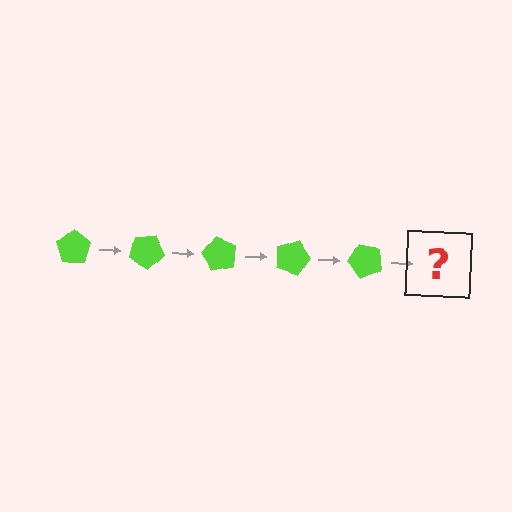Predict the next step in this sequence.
The next step is a lime pentagon rotated 150 degrees.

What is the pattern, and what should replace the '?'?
The pattern is that the pentagon rotates 30 degrees each step. The '?' should be a lime pentagon rotated 150 degrees.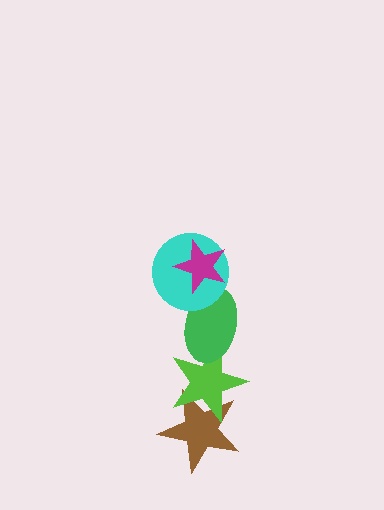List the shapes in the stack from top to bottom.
From top to bottom: the magenta star, the cyan circle, the green ellipse, the lime star, the brown star.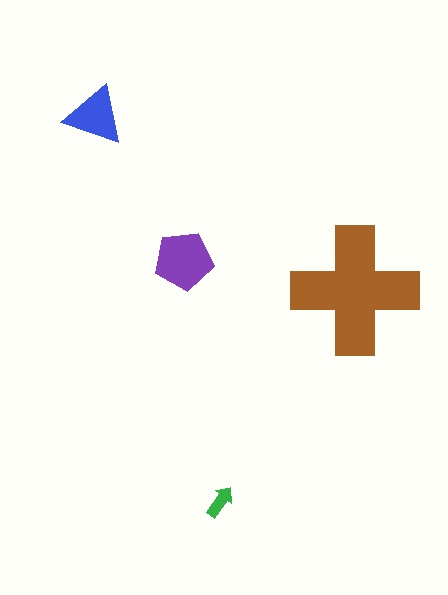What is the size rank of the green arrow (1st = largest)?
4th.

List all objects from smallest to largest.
The green arrow, the blue triangle, the purple pentagon, the brown cross.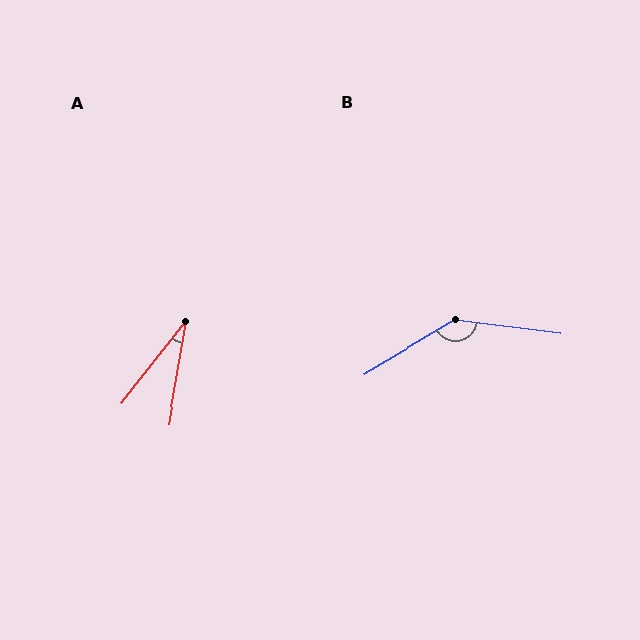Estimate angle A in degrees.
Approximately 28 degrees.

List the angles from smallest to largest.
A (28°), B (142°).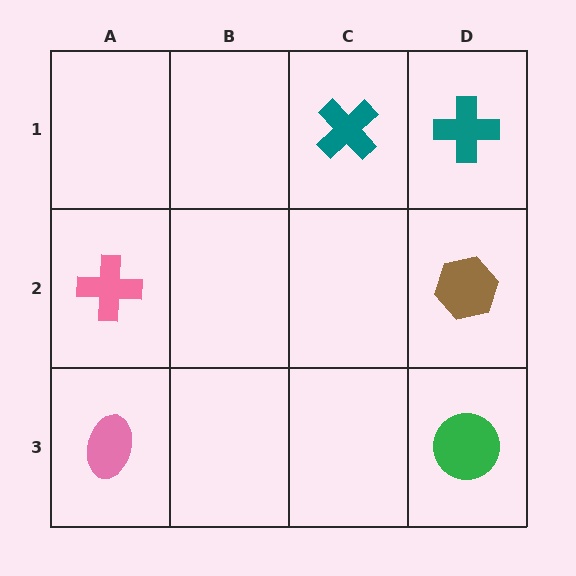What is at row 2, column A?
A pink cross.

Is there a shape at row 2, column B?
No, that cell is empty.